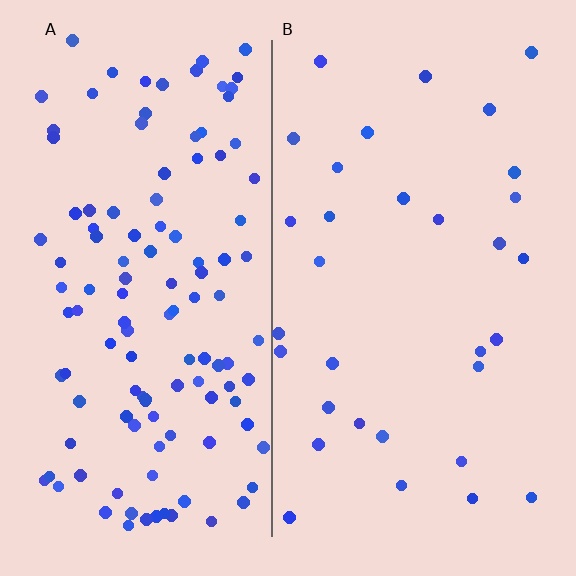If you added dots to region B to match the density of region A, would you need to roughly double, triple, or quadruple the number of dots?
Approximately quadruple.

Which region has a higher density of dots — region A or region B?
A (the left).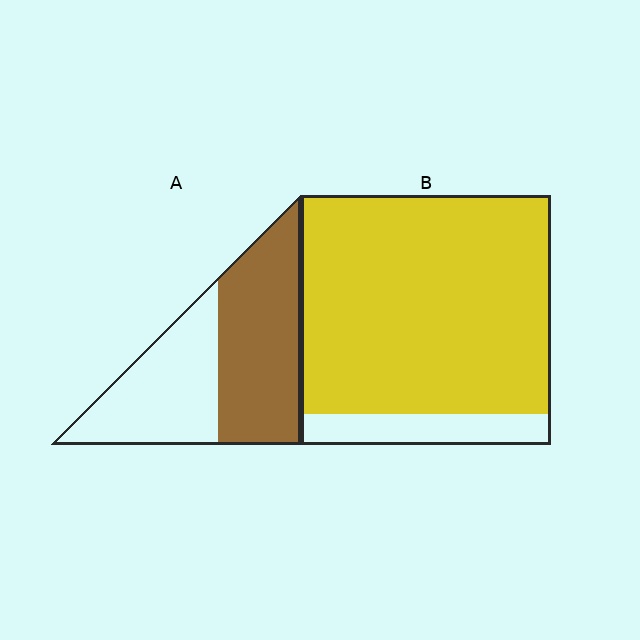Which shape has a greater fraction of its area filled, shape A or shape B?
Shape B.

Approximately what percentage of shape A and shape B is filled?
A is approximately 55% and B is approximately 90%.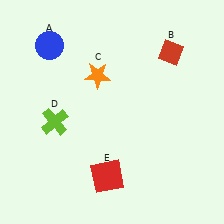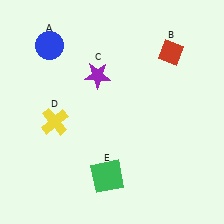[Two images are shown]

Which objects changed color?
C changed from orange to purple. D changed from lime to yellow. E changed from red to green.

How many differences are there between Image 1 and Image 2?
There are 3 differences between the two images.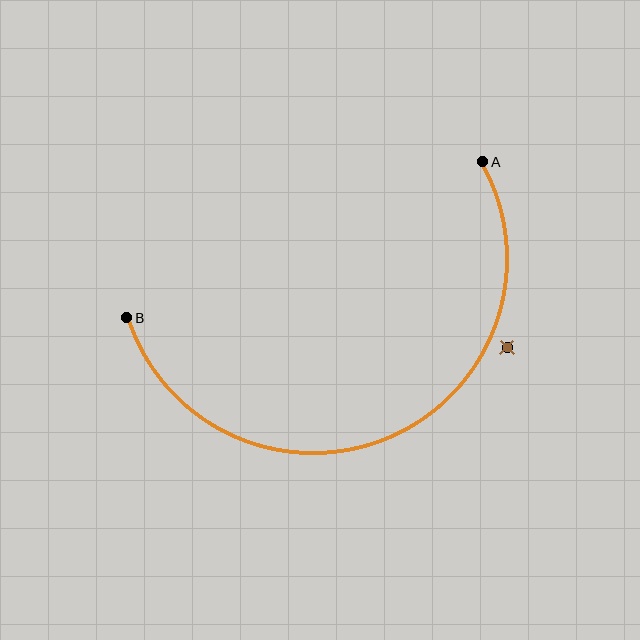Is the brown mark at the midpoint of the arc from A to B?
No — the brown mark does not lie on the arc at all. It sits slightly outside the curve.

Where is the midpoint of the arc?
The arc midpoint is the point on the curve farthest from the straight line joining A and B. It sits below that line.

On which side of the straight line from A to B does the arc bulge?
The arc bulges below the straight line connecting A and B.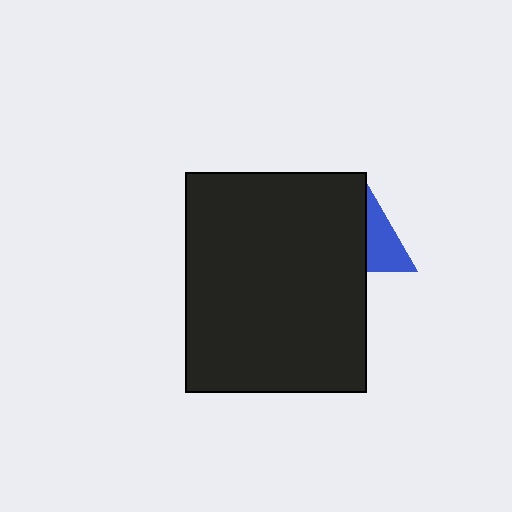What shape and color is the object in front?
The object in front is a black rectangle.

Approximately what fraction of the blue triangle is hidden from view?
Roughly 55% of the blue triangle is hidden behind the black rectangle.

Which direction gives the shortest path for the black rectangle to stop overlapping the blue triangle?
Moving left gives the shortest separation.